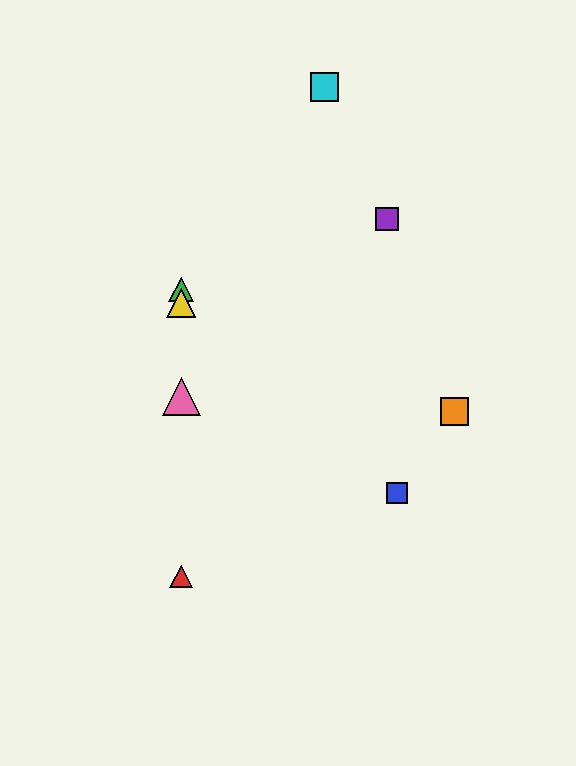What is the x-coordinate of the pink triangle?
The pink triangle is at x≈181.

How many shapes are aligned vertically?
4 shapes (the red triangle, the green triangle, the yellow triangle, the pink triangle) are aligned vertically.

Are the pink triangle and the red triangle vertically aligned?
Yes, both are at x≈181.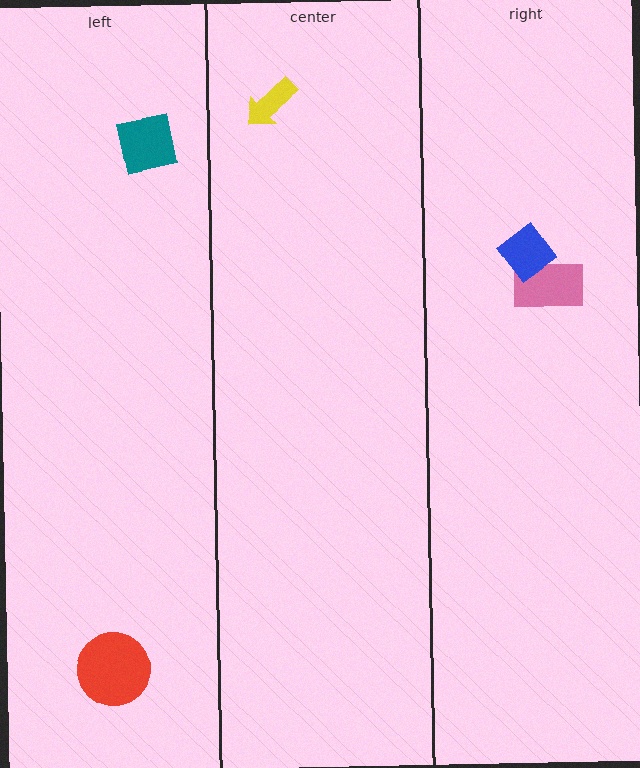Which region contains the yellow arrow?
The center region.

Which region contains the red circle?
The left region.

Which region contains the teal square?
The left region.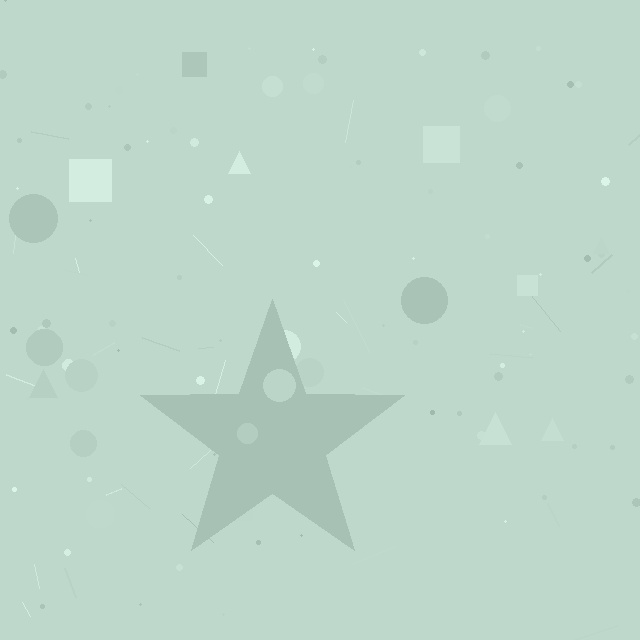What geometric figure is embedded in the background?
A star is embedded in the background.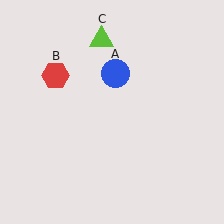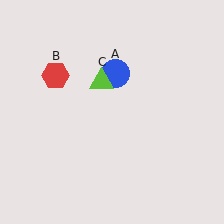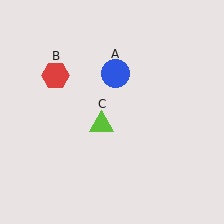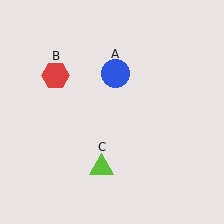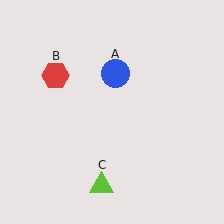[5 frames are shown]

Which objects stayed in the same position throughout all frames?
Blue circle (object A) and red hexagon (object B) remained stationary.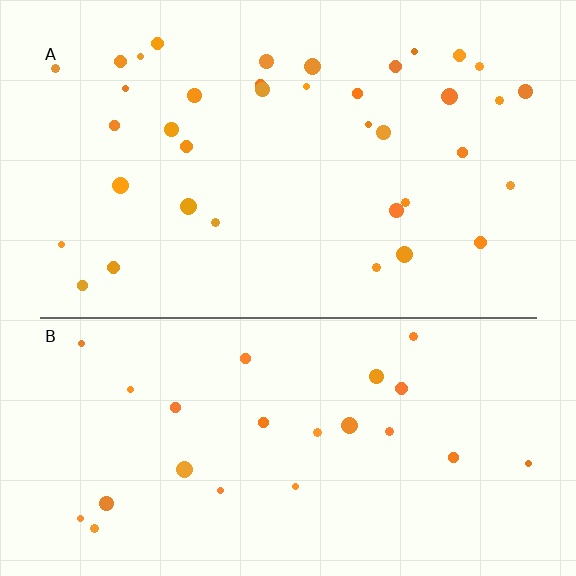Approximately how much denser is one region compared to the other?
Approximately 1.5× — region A over region B.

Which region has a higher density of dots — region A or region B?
A (the top).